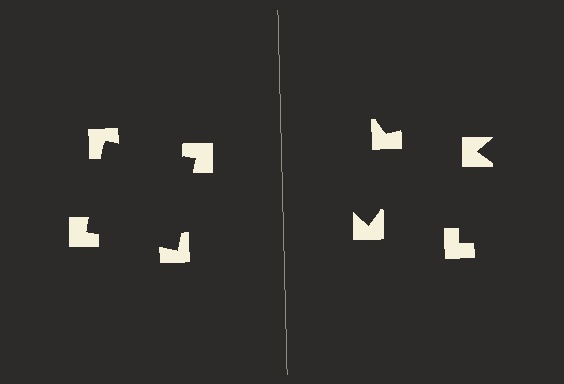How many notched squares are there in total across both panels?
8 — 4 on each side.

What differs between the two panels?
The notched squares are positioned identically on both sides; only the wedge orientations differ. On the left they align to a square; on the right they are misaligned.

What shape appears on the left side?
An illusory square.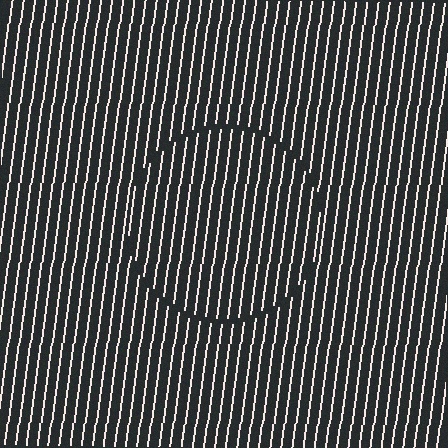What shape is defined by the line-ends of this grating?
An illusory circle. The interior of the shape contains the same grating, shifted by half a period — the contour is defined by the phase discontinuity where line-ends from the inner and outer gratings abut.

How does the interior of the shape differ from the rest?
The interior of the shape contains the same grating, shifted by half a period — the contour is defined by the phase discontinuity where line-ends from the inner and outer gratings abut.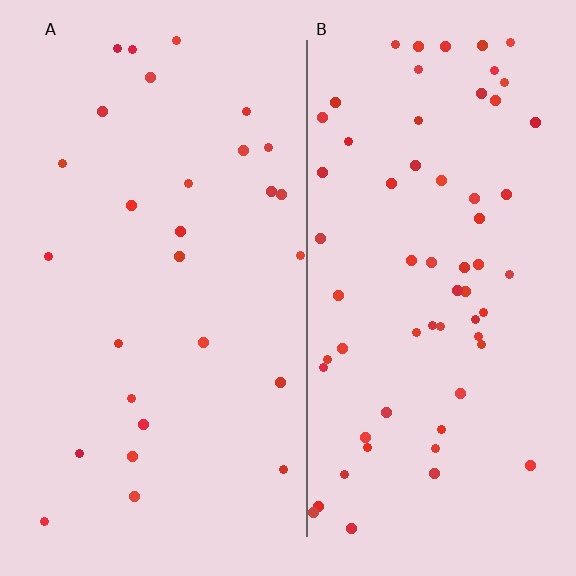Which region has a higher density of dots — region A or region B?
B (the right).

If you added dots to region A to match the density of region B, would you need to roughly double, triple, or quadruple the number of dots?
Approximately double.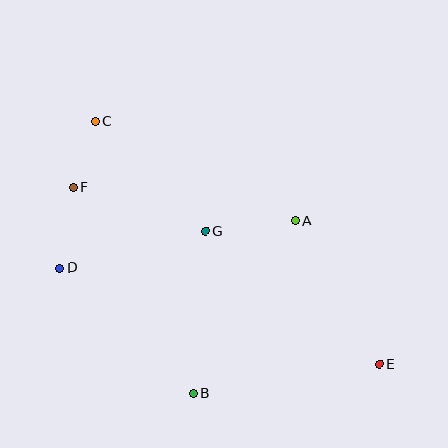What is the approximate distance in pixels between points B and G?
The distance between B and G is approximately 162 pixels.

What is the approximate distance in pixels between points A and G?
The distance between A and G is approximately 91 pixels.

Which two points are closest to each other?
Points C and F are closest to each other.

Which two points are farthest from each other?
Points C and E are farthest from each other.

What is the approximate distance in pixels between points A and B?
The distance between A and B is approximately 200 pixels.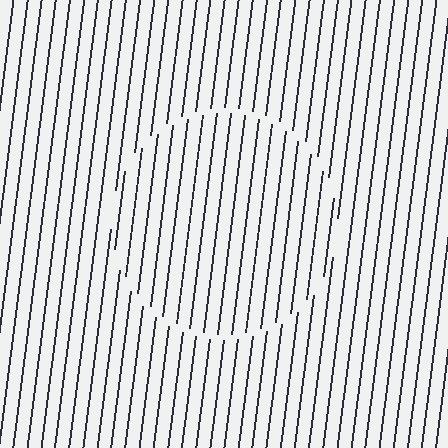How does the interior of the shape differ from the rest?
The interior of the shape contains the same grating, shifted by half a period — the contour is defined by the phase discontinuity where line-ends from the inner and outer gratings abut.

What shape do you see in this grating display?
An illusory circle. The interior of the shape contains the same grating, shifted by half a period — the contour is defined by the phase discontinuity where line-ends from the inner and outer gratings abut.